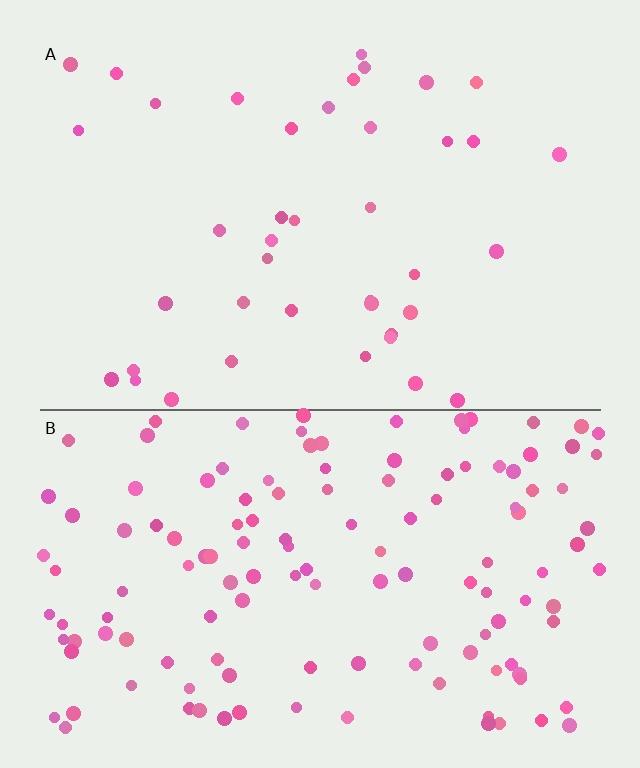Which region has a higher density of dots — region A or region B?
B (the bottom).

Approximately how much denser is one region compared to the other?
Approximately 3.3× — region B over region A.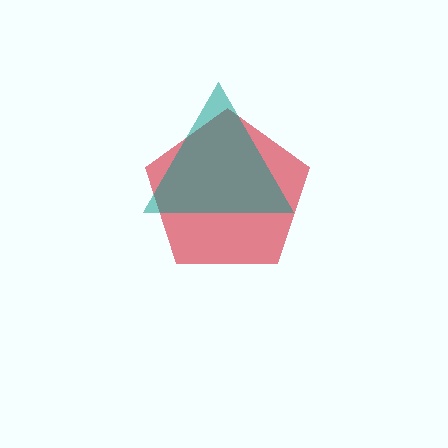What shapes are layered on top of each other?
The layered shapes are: a red pentagon, a teal triangle.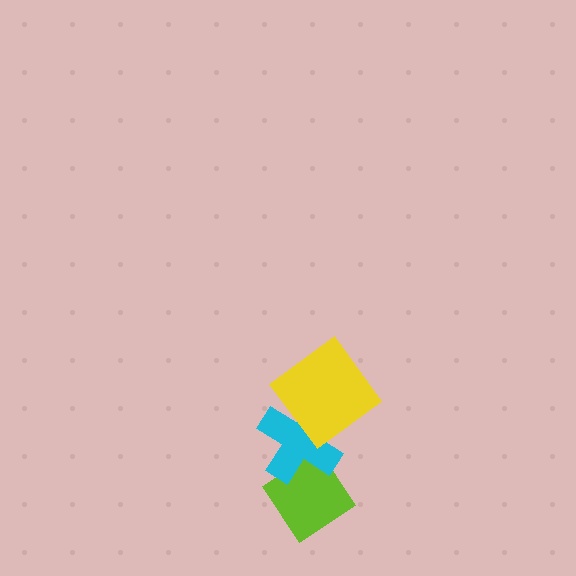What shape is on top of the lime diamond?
The cyan cross is on top of the lime diamond.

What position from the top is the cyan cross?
The cyan cross is 2nd from the top.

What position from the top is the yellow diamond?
The yellow diamond is 1st from the top.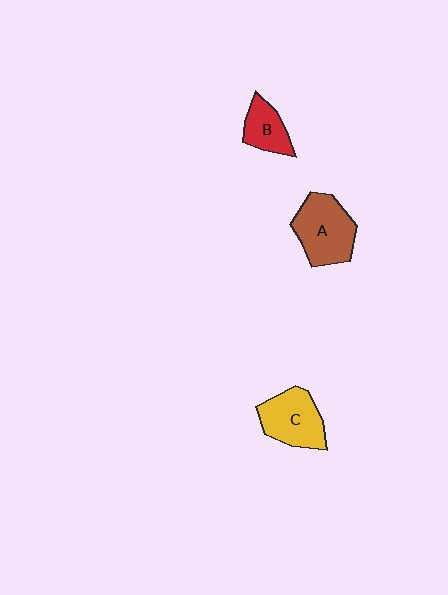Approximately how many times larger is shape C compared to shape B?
Approximately 1.6 times.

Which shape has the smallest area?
Shape B (red).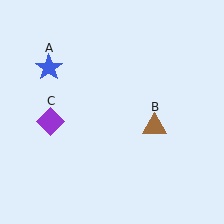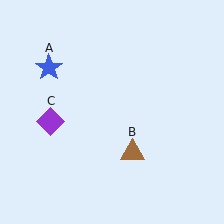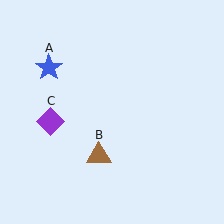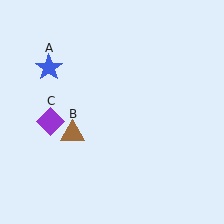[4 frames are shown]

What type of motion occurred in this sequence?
The brown triangle (object B) rotated clockwise around the center of the scene.